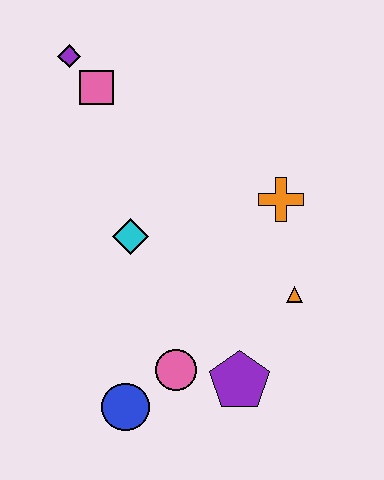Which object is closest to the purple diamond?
The pink square is closest to the purple diamond.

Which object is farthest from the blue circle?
The purple diamond is farthest from the blue circle.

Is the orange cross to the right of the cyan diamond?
Yes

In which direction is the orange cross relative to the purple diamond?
The orange cross is to the right of the purple diamond.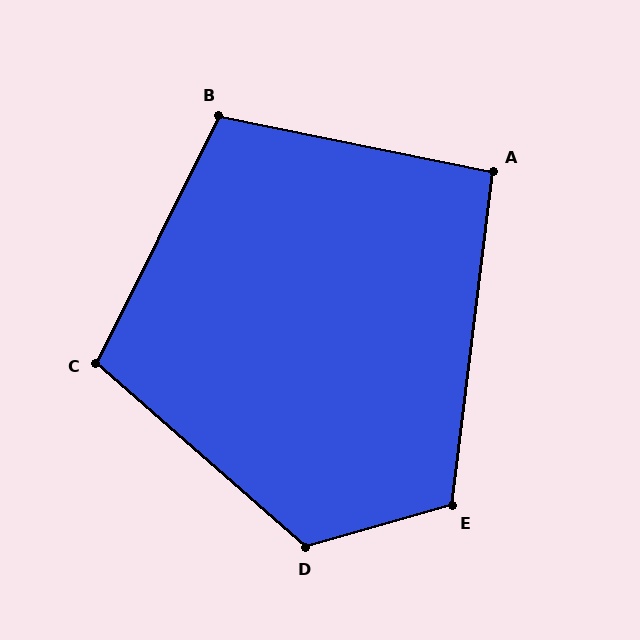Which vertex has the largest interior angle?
D, at approximately 123 degrees.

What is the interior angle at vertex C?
Approximately 105 degrees (obtuse).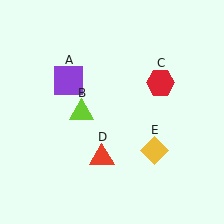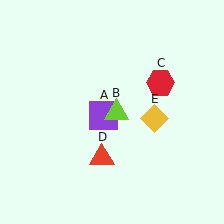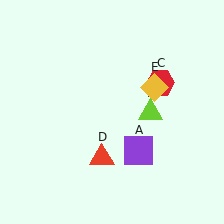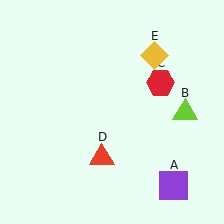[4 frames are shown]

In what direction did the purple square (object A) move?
The purple square (object A) moved down and to the right.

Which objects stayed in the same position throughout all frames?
Red hexagon (object C) and red triangle (object D) remained stationary.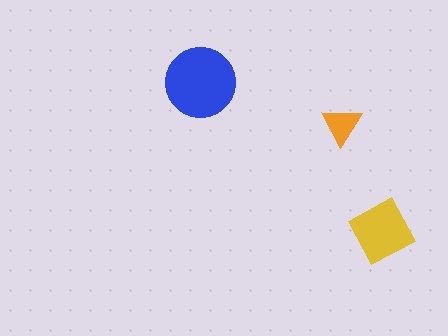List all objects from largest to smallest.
The blue circle, the yellow diamond, the orange triangle.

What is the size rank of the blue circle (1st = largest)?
1st.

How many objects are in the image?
There are 3 objects in the image.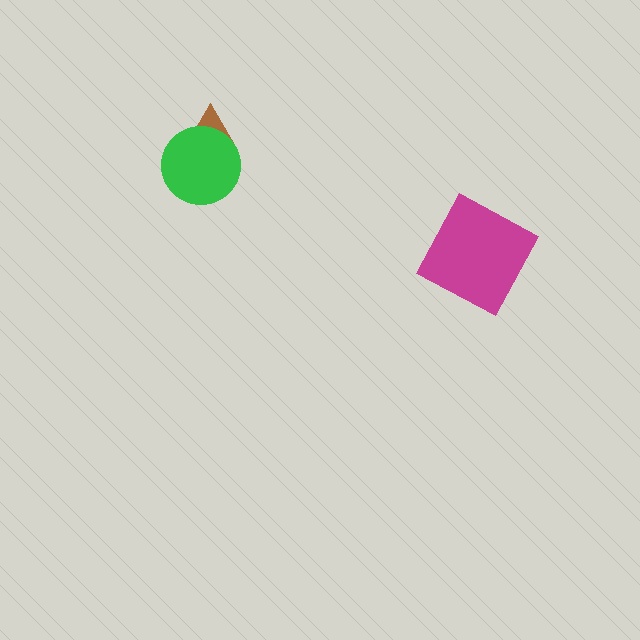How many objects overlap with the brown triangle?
1 object overlaps with the brown triangle.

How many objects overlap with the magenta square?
0 objects overlap with the magenta square.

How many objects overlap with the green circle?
1 object overlaps with the green circle.